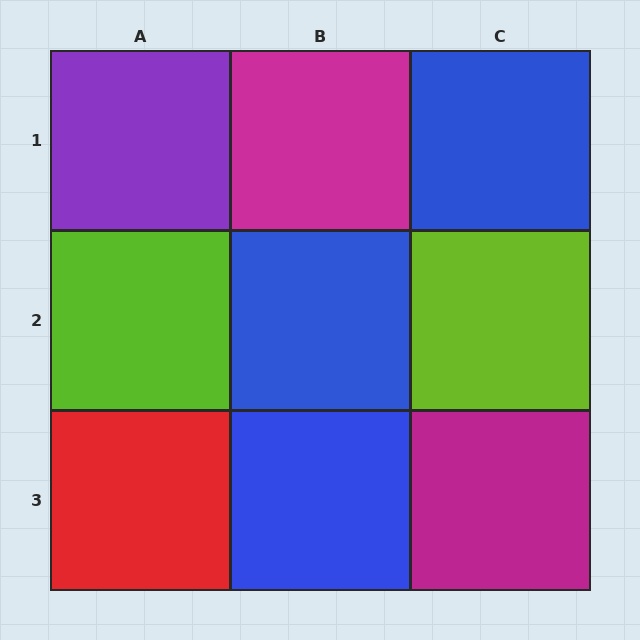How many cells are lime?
2 cells are lime.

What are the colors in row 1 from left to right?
Purple, magenta, blue.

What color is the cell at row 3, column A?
Red.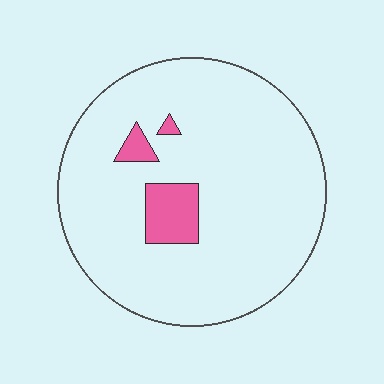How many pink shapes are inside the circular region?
3.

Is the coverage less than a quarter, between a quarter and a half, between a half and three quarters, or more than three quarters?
Less than a quarter.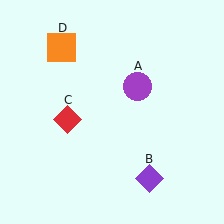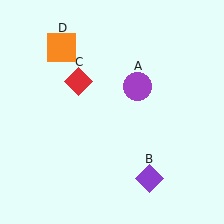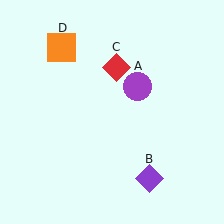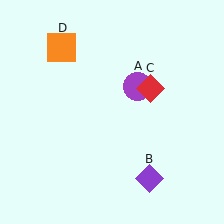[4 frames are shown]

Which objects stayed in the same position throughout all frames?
Purple circle (object A) and purple diamond (object B) and orange square (object D) remained stationary.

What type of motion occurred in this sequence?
The red diamond (object C) rotated clockwise around the center of the scene.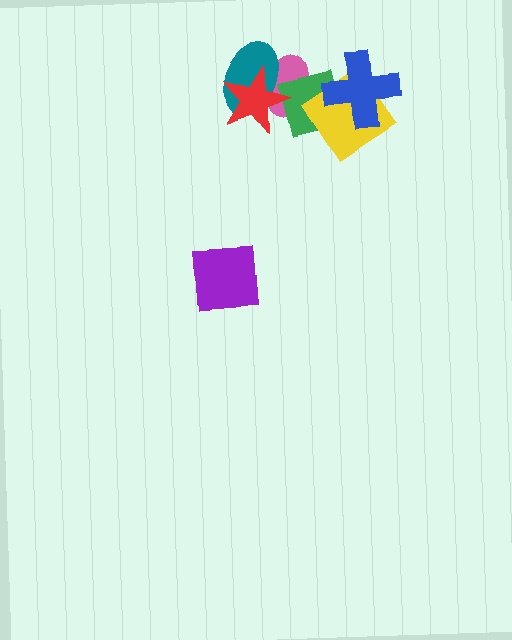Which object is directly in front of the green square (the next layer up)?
The yellow diamond is directly in front of the green square.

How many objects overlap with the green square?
4 objects overlap with the green square.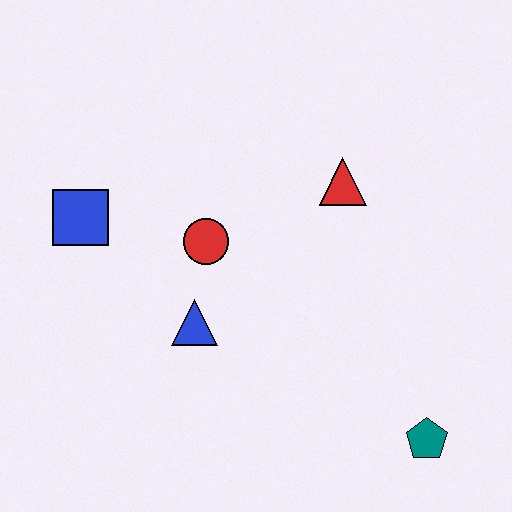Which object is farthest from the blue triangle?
The teal pentagon is farthest from the blue triangle.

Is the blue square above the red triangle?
No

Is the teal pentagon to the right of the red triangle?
Yes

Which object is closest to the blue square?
The red circle is closest to the blue square.